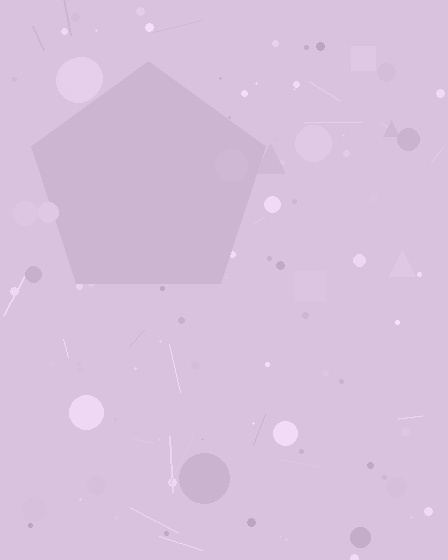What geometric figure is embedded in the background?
A pentagon is embedded in the background.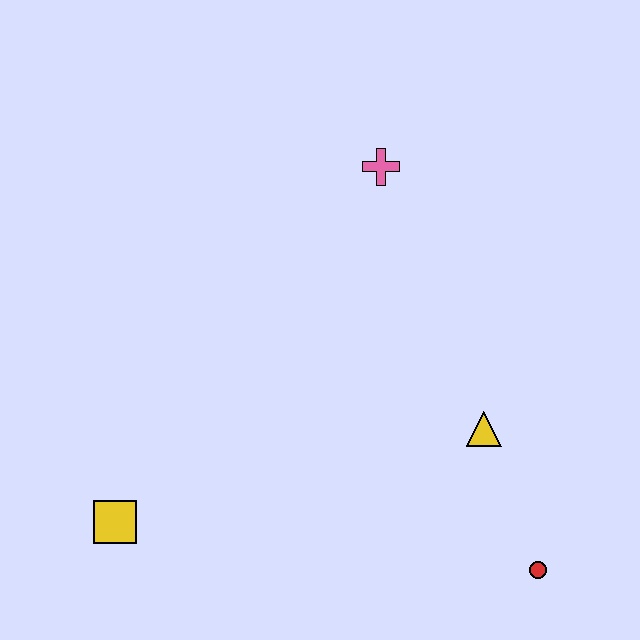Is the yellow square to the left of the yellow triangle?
Yes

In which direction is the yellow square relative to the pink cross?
The yellow square is below the pink cross.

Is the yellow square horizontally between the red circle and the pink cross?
No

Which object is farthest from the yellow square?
The pink cross is farthest from the yellow square.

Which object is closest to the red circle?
The yellow triangle is closest to the red circle.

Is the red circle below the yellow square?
Yes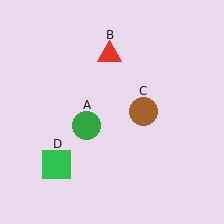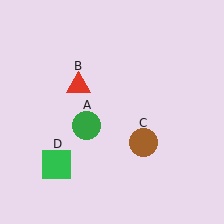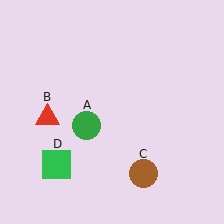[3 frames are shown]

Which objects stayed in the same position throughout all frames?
Green circle (object A) and green square (object D) remained stationary.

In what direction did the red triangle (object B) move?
The red triangle (object B) moved down and to the left.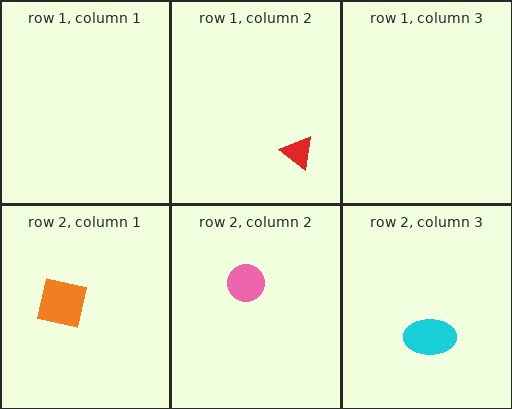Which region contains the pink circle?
The row 2, column 2 region.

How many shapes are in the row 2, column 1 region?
1.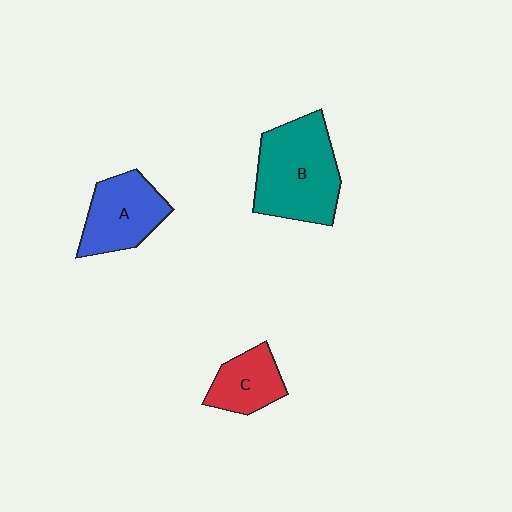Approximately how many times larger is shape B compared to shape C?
Approximately 2.0 times.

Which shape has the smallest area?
Shape C (red).